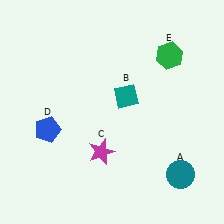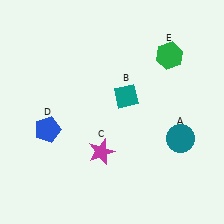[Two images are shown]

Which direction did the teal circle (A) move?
The teal circle (A) moved up.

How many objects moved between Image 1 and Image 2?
1 object moved between the two images.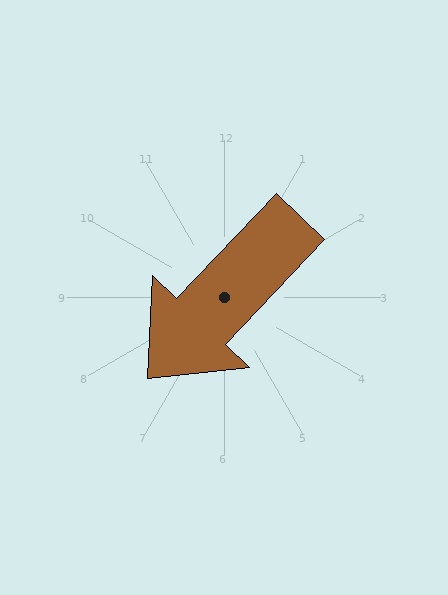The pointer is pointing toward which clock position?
Roughly 7 o'clock.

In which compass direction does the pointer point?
Southwest.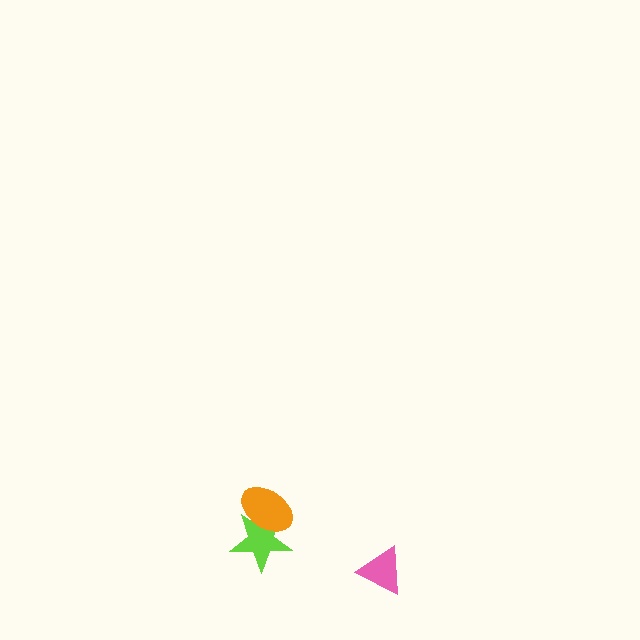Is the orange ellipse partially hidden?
No, no other shape covers it.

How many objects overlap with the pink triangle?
0 objects overlap with the pink triangle.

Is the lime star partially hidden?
Yes, it is partially covered by another shape.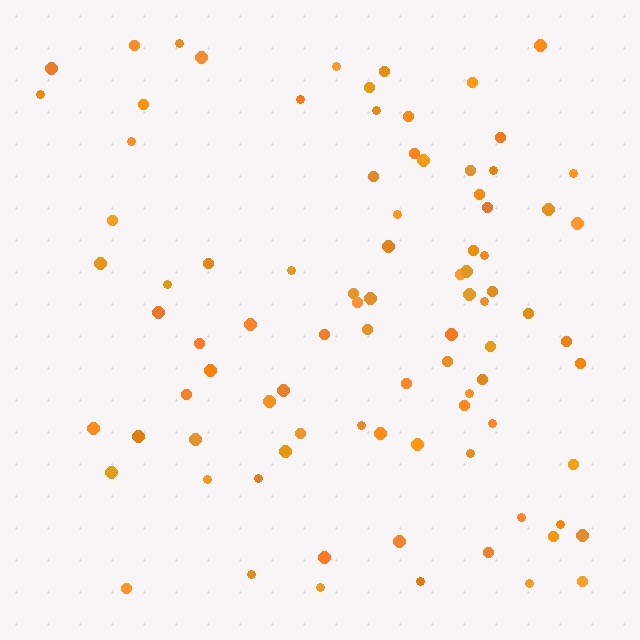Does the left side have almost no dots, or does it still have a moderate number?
Still a moderate number, just noticeably fewer than the right.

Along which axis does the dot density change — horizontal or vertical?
Horizontal.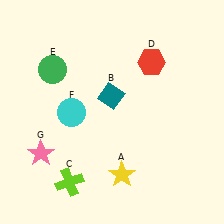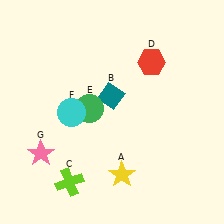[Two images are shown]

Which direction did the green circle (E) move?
The green circle (E) moved down.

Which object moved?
The green circle (E) moved down.